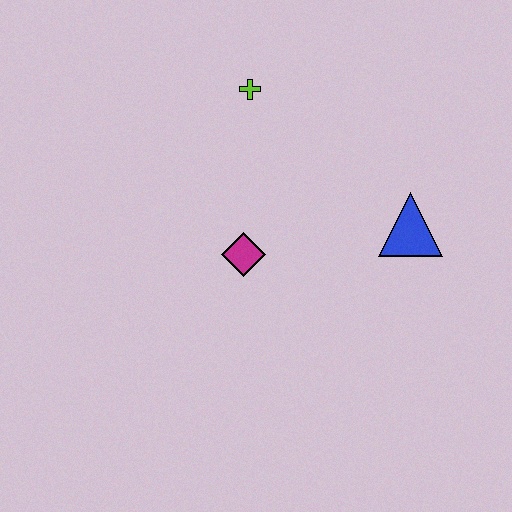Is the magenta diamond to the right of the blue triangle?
No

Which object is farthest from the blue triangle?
The lime cross is farthest from the blue triangle.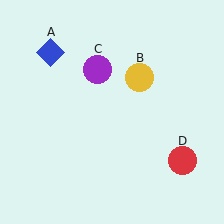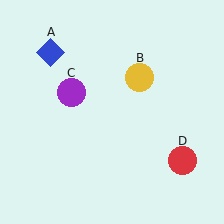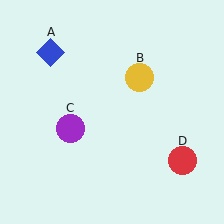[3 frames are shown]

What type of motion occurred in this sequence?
The purple circle (object C) rotated counterclockwise around the center of the scene.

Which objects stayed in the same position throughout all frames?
Blue diamond (object A) and yellow circle (object B) and red circle (object D) remained stationary.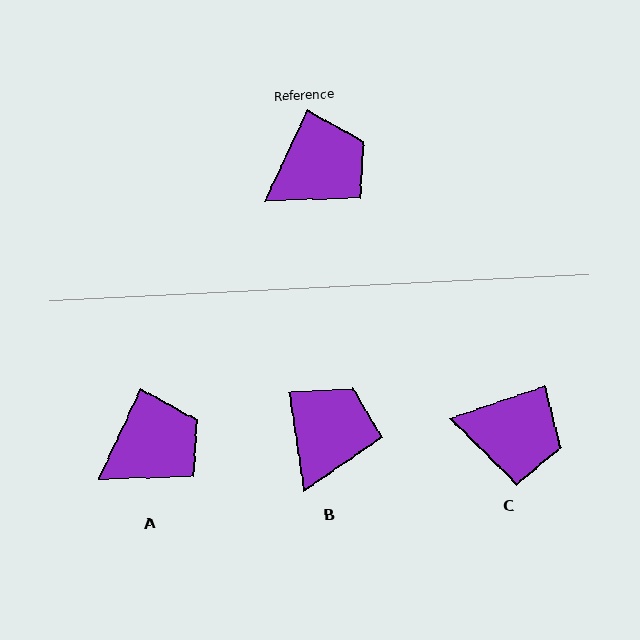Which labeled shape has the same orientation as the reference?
A.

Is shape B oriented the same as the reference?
No, it is off by about 33 degrees.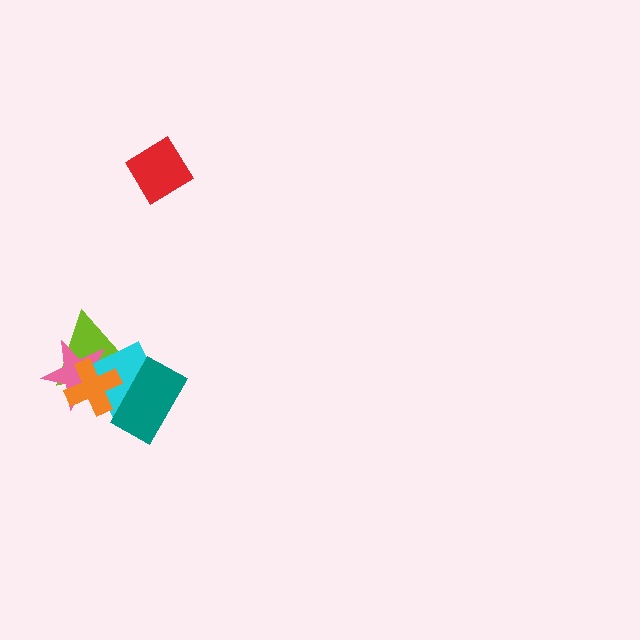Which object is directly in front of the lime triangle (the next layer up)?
The pink star is directly in front of the lime triangle.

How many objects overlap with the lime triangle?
4 objects overlap with the lime triangle.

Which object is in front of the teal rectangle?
The orange cross is in front of the teal rectangle.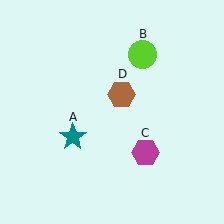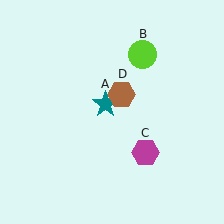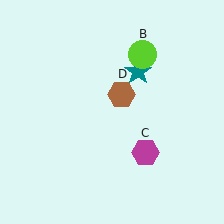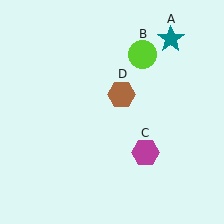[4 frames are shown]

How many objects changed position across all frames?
1 object changed position: teal star (object A).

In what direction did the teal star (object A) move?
The teal star (object A) moved up and to the right.